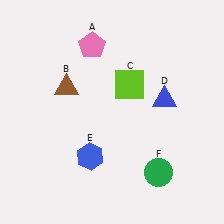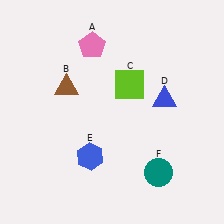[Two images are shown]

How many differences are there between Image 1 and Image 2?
There is 1 difference between the two images.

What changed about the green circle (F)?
In Image 1, F is green. In Image 2, it changed to teal.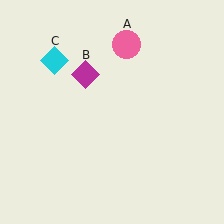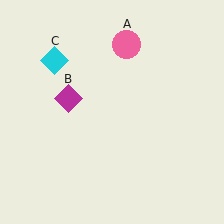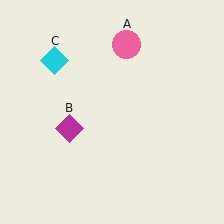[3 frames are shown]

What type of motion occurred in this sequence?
The magenta diamond (object B) rotated counterclockwise around the center of the scene.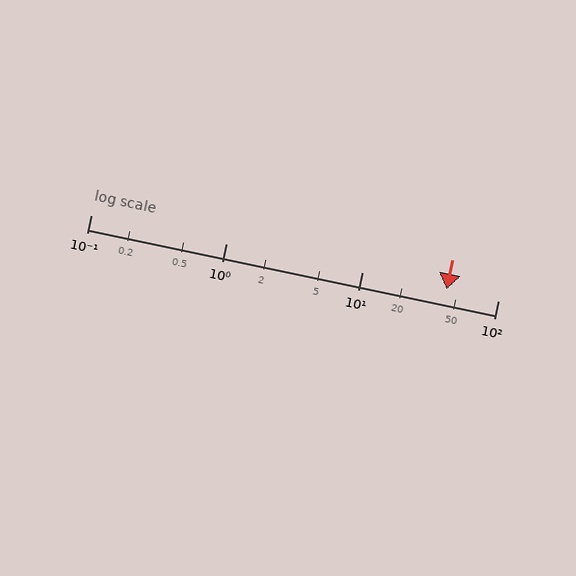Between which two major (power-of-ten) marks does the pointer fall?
The pointer is between 10 and 100.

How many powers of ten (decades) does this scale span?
The scale spans 3 decades, from 0.1 to 100.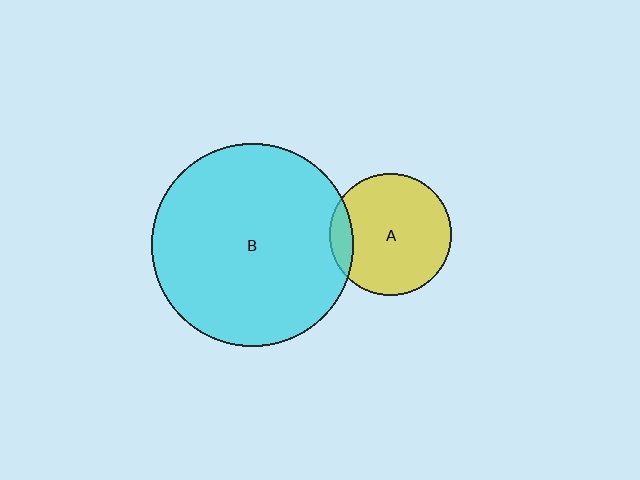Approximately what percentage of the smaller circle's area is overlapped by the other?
Approximately 10%.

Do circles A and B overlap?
Yes.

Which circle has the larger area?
Circle B (cyan).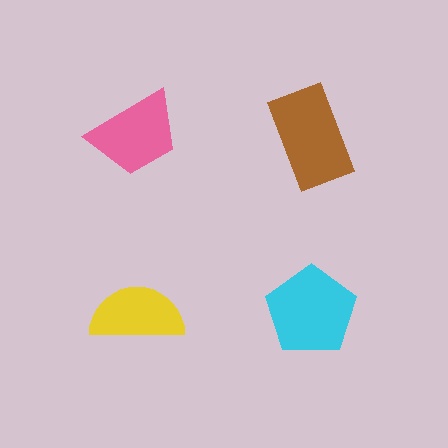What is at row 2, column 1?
A yellow semicircle.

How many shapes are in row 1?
2 shapes.